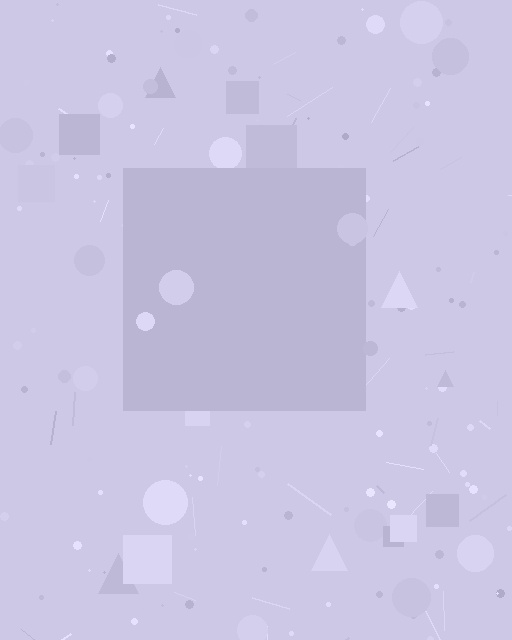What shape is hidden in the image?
A square is hidden in the image.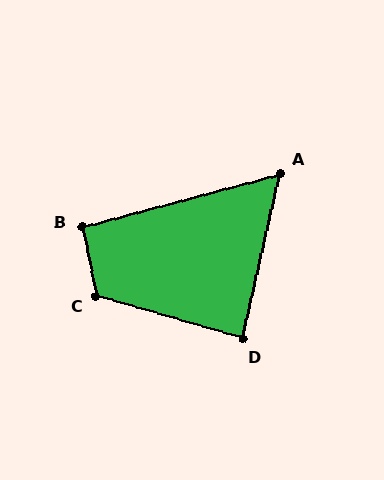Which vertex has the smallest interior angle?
A, at approximately 62 degrees.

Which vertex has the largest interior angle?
C, at approximately 118 degrees.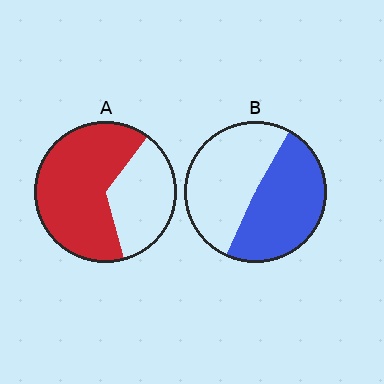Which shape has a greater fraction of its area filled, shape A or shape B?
Shape A.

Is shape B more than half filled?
Roughly half.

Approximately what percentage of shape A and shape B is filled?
A is approximately 65% and B is approximately 50%.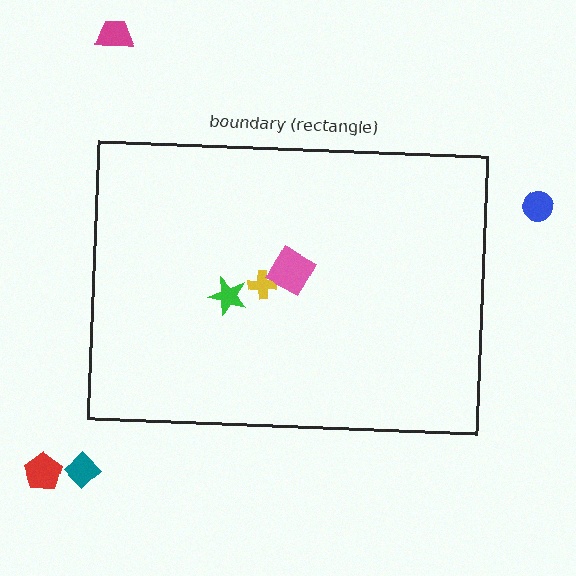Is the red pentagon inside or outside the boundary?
Outside.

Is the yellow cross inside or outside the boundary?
Inside.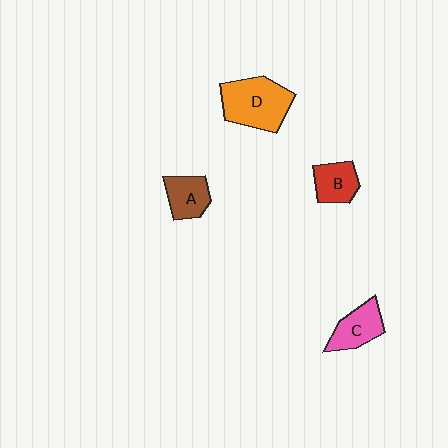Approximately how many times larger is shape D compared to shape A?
Approximately 1.8 times.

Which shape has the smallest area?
Shape B (red).